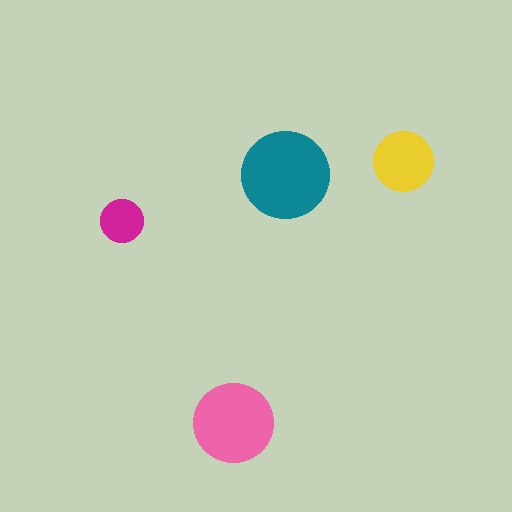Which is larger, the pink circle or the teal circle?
The teal one.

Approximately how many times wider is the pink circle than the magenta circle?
About 2 times wider.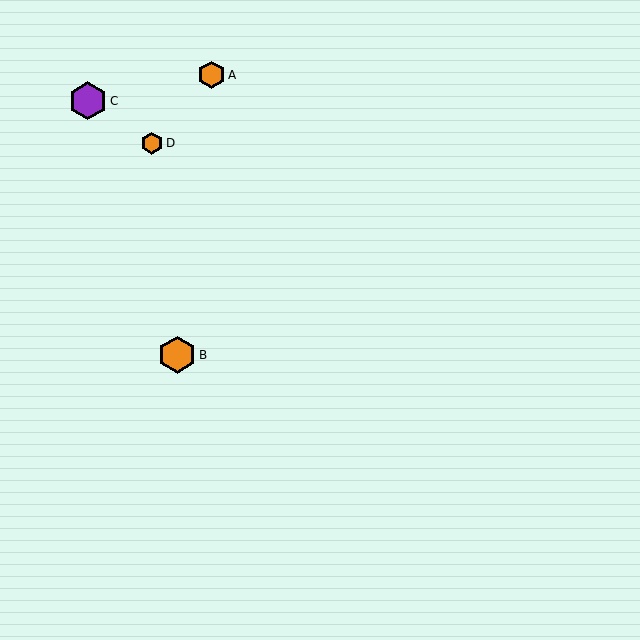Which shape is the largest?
The purple hexagon (labeled C) is the largest.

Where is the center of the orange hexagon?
The center of the orange hexagon is at (177, 355).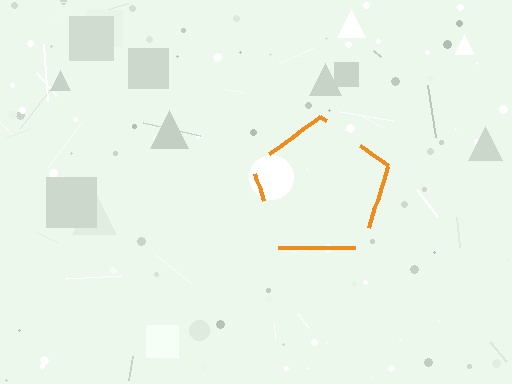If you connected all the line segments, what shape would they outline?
They would outline a pentagon.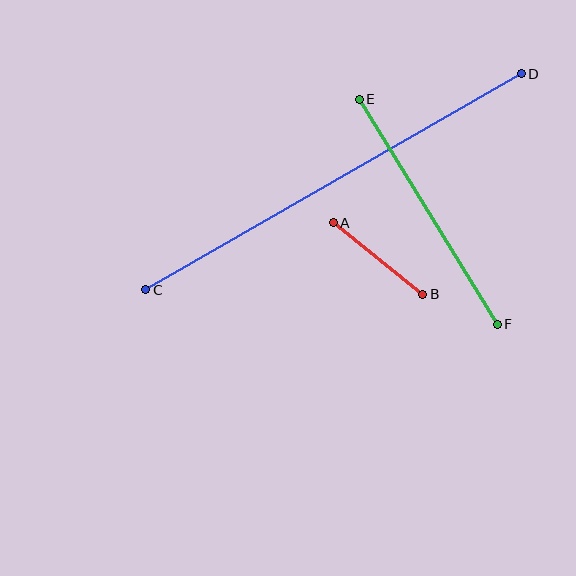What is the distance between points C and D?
The distance is approximately 433 pixels.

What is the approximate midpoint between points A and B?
The midpoint is at approximately (378, 259) pixels.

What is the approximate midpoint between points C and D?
The midpoint is at approximately (333, 182) pixels.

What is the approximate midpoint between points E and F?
The midpoint is at approximately (428, 212) pixels.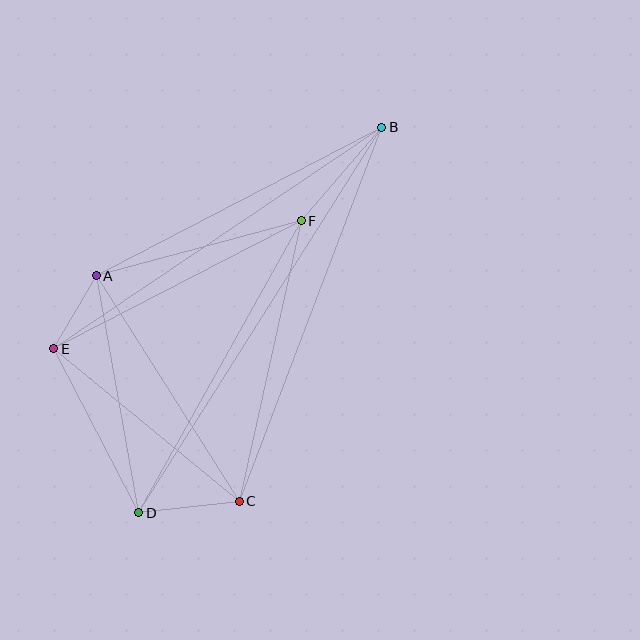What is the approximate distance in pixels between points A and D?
The distance between A and D is approximately 241 pixels.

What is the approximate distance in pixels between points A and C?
The distance between A and C is approximately 267 pixels.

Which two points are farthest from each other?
Points B and D are farthest from each other.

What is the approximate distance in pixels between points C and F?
The distance between C and F is approximately 287 pixels.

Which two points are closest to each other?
Points A and E are closest to each other.